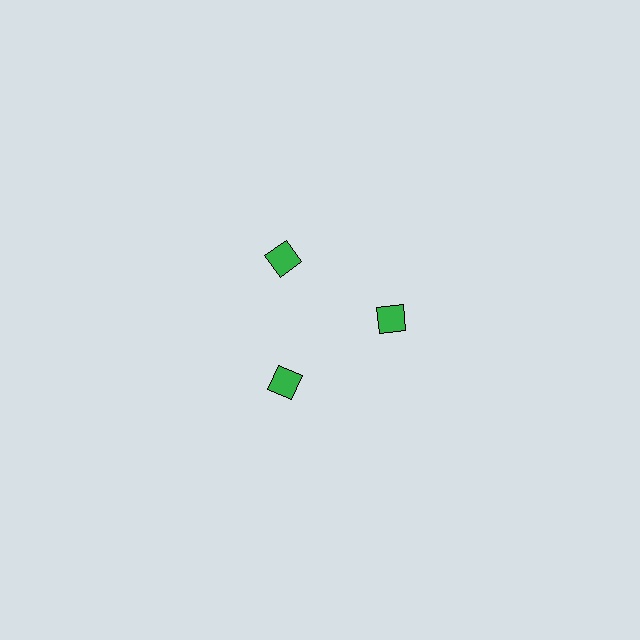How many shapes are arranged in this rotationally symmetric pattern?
There are 3 shapes, arranged in 3 groups of 1.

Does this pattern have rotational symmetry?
Yes, this pattern has 3-fold rotational symmetry. It looks the same after rotating 120 degrees around the center.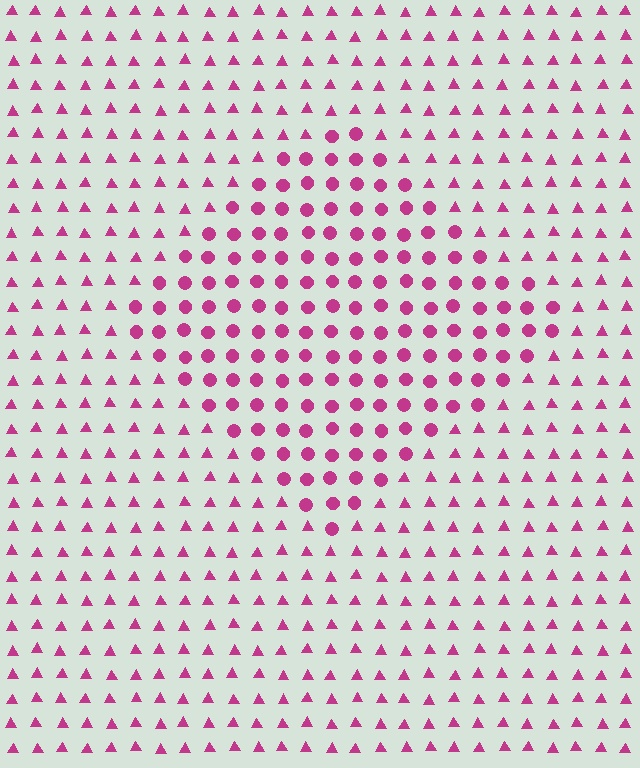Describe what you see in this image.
The image is filled with small magenta elements arranged in a uniform grid. A diamond-shaped region contains circles, while the surrounding area contains triangles. The boundary is defined purely by the change in element shape.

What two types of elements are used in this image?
The image uses circles inside the diamond region and triangles outside it.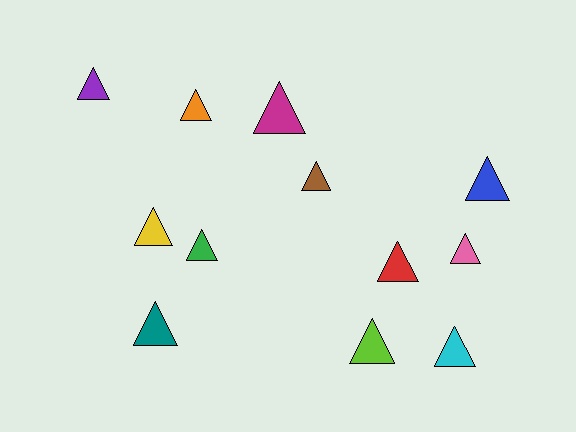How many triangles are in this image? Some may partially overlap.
There are 12 triangles.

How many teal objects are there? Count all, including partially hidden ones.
There is 1 teal object.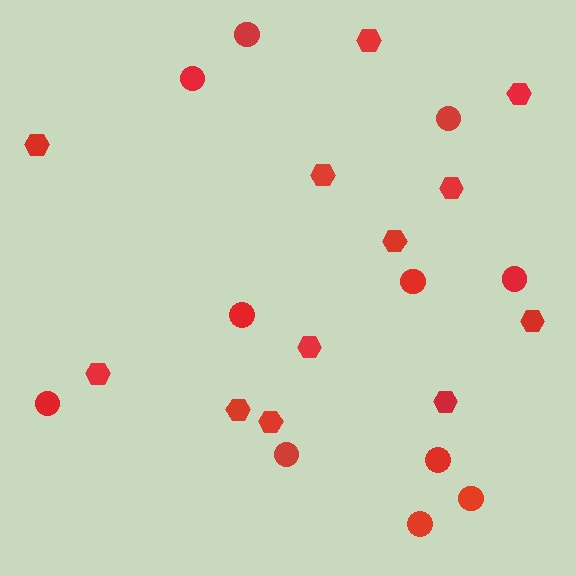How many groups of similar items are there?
There are 2 groups: one group of hexagons (12) and one group of circles (11).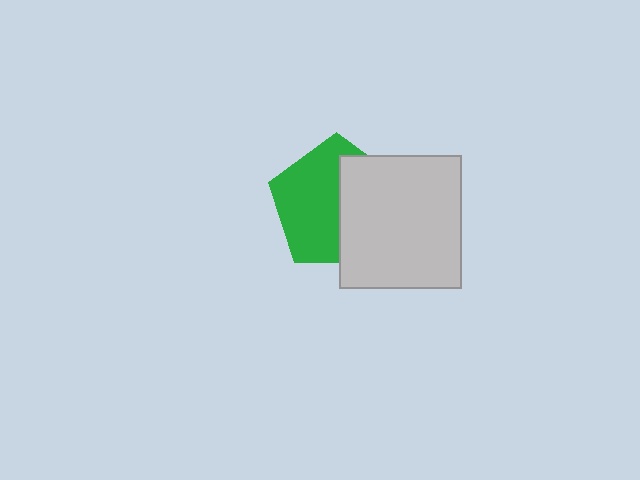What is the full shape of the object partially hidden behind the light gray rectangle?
The partially hidden object is a green pentagon.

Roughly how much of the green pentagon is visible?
About half of it is visible (roughly 56%).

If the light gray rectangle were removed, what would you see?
You would see the complete green pentagon.